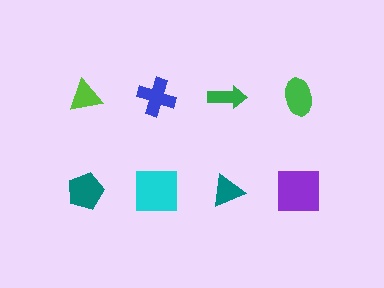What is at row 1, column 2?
A blue cross.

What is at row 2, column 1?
A teal pentagon.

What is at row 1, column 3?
A green arrow.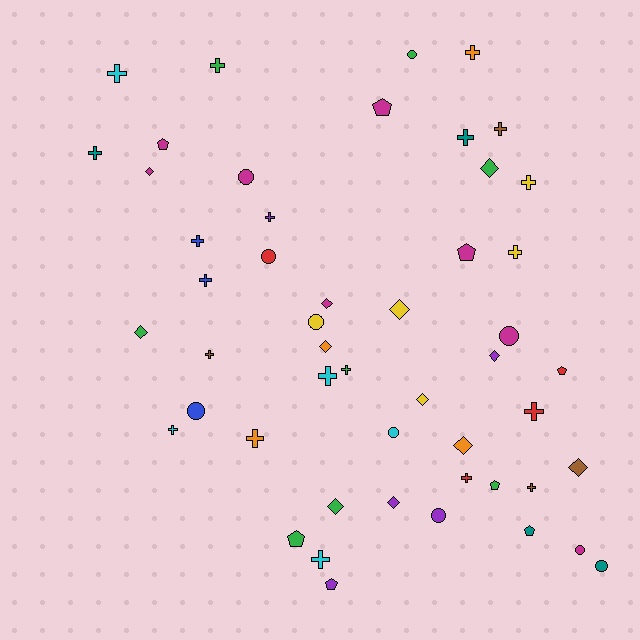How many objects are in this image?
There are 50 objects.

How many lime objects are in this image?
There are no lime objects.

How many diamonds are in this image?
There are 12 diamonds.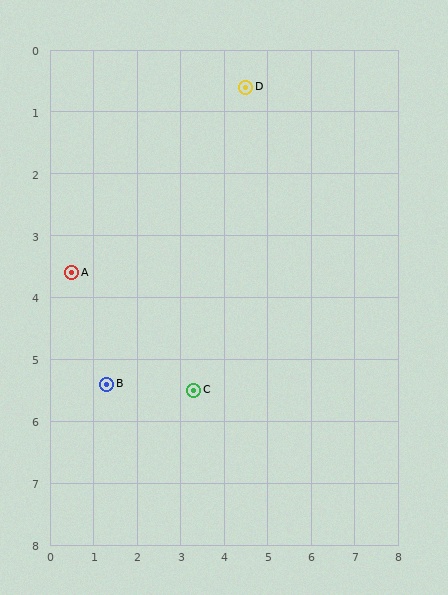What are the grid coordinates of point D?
Point D is at approximately (4.5, 0.6).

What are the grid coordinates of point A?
Point A is at approximately (0.5, 3.6).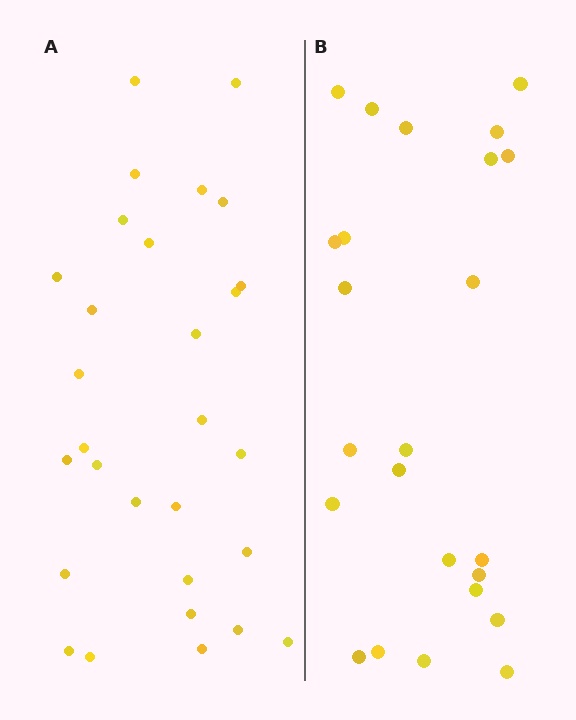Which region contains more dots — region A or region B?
Region A (the left region) has more dots.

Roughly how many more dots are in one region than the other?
Region A has about 5 more dots than region B.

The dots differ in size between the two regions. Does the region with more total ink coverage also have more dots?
No. Region B has more total ink coverage because its dots are larger, but region A actually contains more individual dots. Total area can be misleading — the number of items is what matters here.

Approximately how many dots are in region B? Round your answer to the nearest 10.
About 20 dots. (The exact count is 24, which rounds to 20.)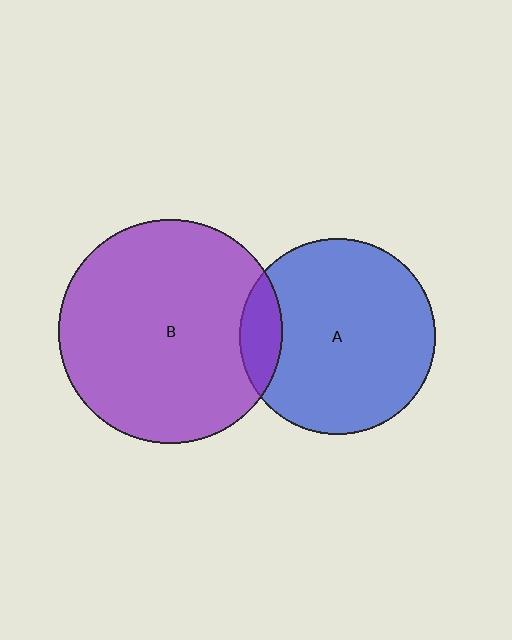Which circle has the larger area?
Circle B (purple).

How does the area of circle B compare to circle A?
Approximately 1.3 times.